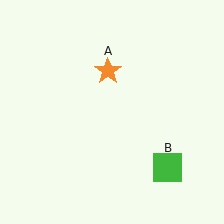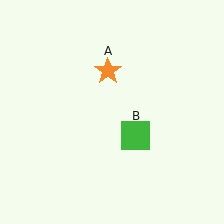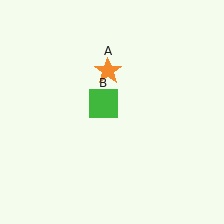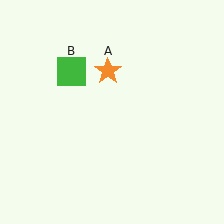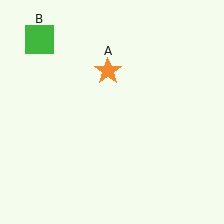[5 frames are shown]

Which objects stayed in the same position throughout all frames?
Orange star (object A) remained stationary.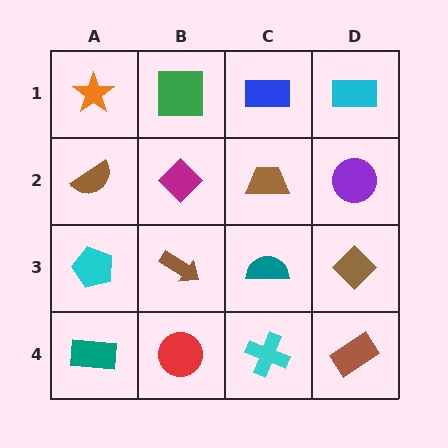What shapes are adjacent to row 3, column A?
A brown semicircle (row 2, column A), a teal rectangle (row 4, column A), a brown arrow (row 3, column B).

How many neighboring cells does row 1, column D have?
2.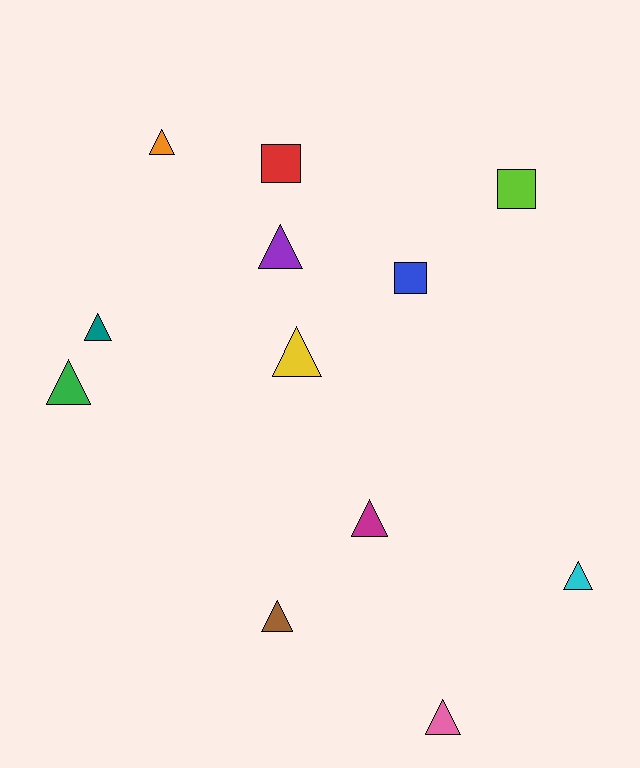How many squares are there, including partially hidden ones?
There are 3 squares.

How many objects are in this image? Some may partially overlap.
There are 12 objects.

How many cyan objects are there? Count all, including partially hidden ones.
There is 1 cyan object.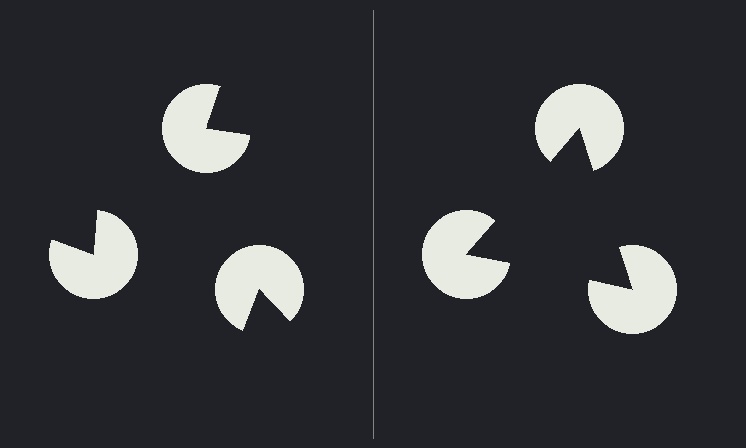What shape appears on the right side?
An illusory triangle.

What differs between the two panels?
The pac-man discs are positioned identically on both sides; only the wedge orientations differ. On the right they align to a triangle; on the left they are misaligned.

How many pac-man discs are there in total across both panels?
6 — 3 on each side.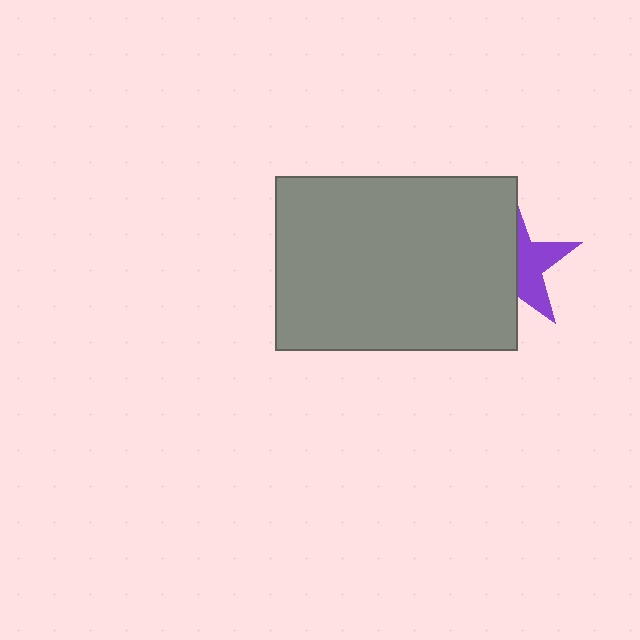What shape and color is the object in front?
The object in front is a gray rectangle.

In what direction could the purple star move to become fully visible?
The purple star could move right. That would shift it out from behind the gray rectangle entirely.